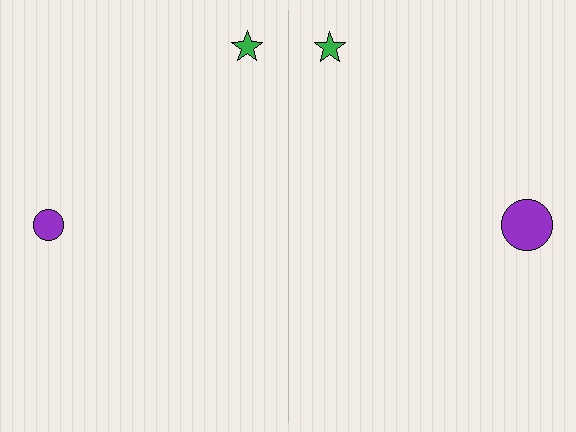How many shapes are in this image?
There are 4 shapes in this image.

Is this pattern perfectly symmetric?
No, the pattern is not perfectly symmetric. The purple circle on the right side has a different size than its mirror counterpart.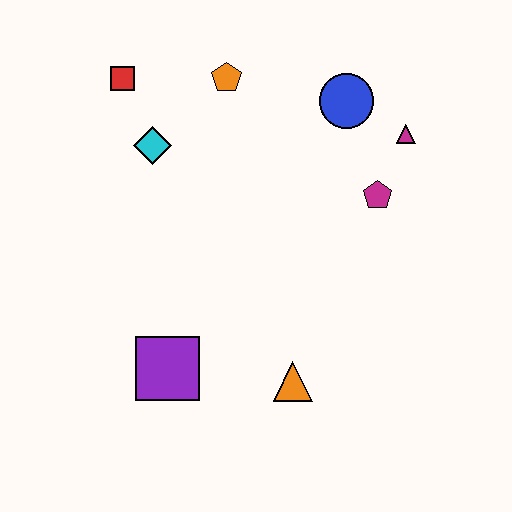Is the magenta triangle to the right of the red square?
Yes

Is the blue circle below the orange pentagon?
Yes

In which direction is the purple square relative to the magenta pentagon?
The purple square is to the left of the magenta pentagon.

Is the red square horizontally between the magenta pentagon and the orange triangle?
No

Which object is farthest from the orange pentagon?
The orange triangle is farthest from the orange pentagon.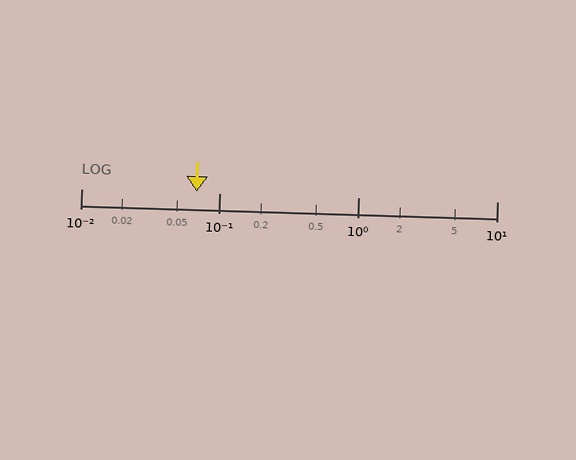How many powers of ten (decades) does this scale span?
The scale spans 3 decades, from 0.01 to 10.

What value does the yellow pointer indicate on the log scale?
The pointer indicates approximately 0.068.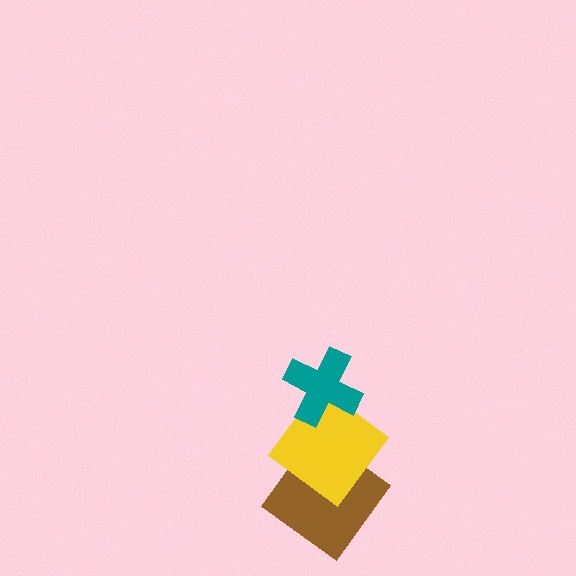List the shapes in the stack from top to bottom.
From top to bottom: the teal cross, the yellow diamond, the brown diamond.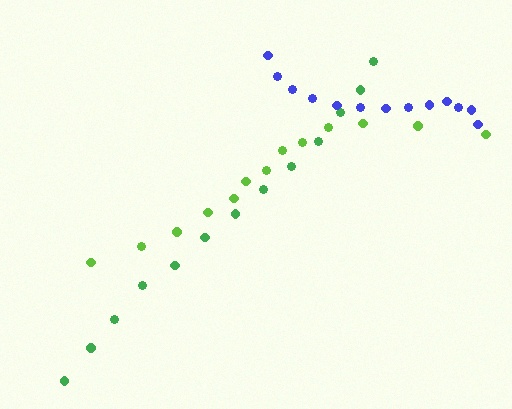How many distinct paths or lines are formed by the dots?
There are 3 distinct paths.